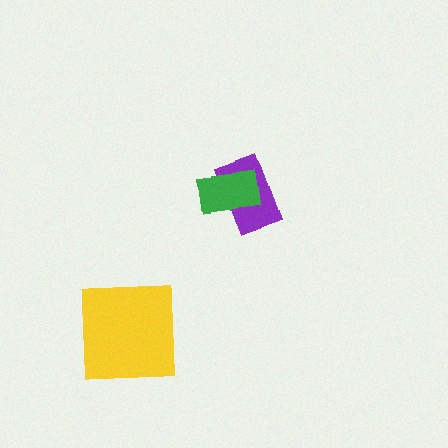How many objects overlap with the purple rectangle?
1 object overlaps with the purple rectangle.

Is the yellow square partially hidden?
No, no other shape covers it.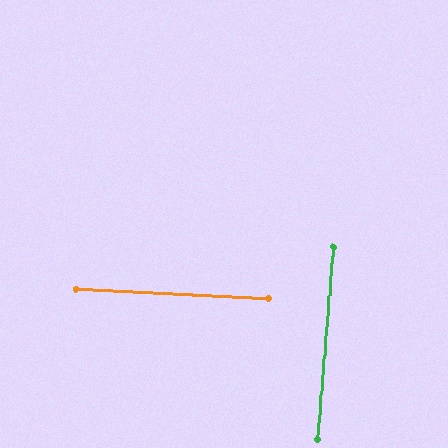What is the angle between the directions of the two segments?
Approximately 88 degrees.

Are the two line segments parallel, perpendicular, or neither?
Perpendicular — they meet at approximately 88°.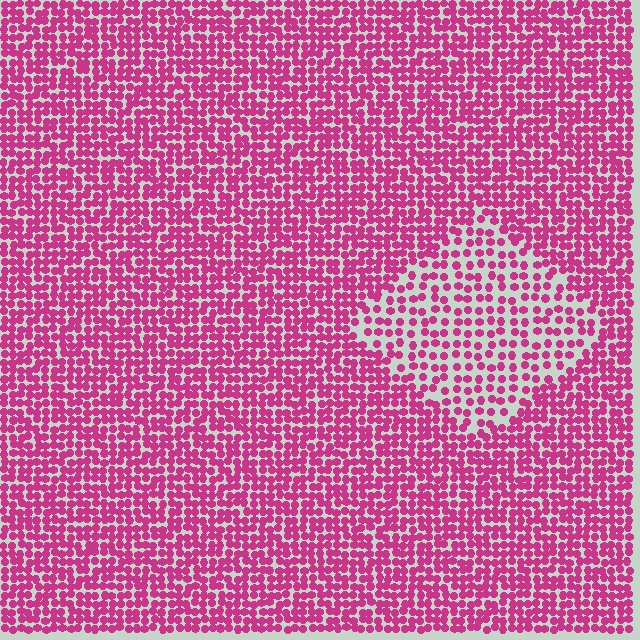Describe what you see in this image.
The image contains small magenta elements arranged at two different densities. A diamond-shaped region is visible where the elements are less densely packed than the surrounding area.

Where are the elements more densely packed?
The elements are more densely packed outside the diamond boundary.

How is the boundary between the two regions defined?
The boundary is defined by a change in element density (approximately 1.8x ratio). All elements are the same color, size, and shape.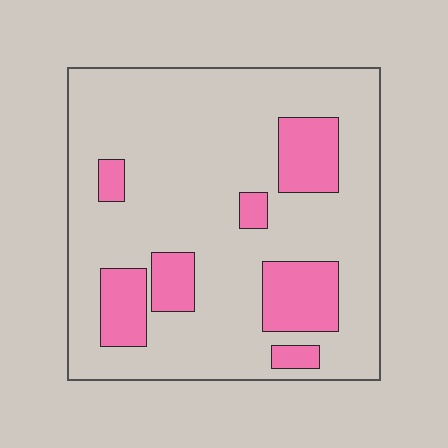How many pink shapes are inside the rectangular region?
7.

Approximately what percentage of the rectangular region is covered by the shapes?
Approximately 20%.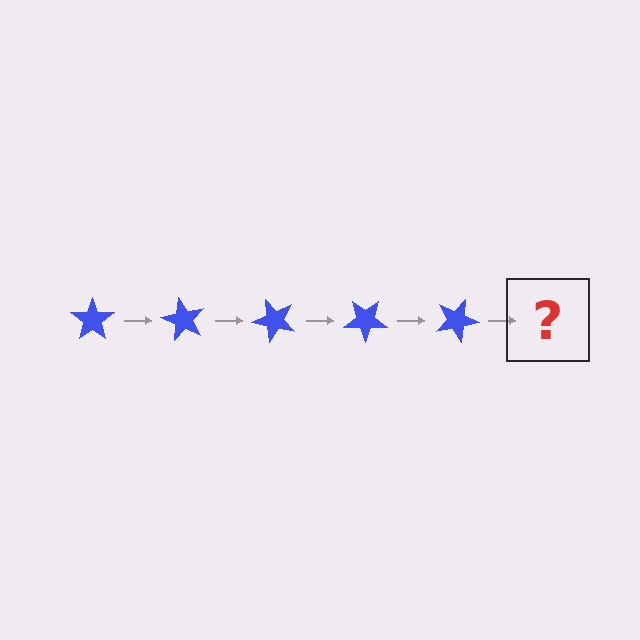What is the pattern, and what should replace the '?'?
The pattern is that the star rotates 60 degrees each step. The '?' should be a blue star rotated 300 degrees.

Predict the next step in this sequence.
The next step is a blue star rotated 300 degrees.